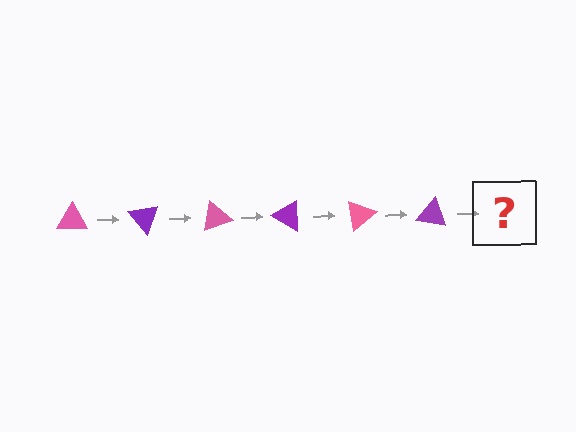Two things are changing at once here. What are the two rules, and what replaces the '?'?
The two rules are that it rotates 50 degrees each step and the color cycles through pink and purple. The '?' should be a pink triangle, rotated 300 degrees from the start.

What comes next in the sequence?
The next element should be a pink triangle, rotated 300 degrees from the start.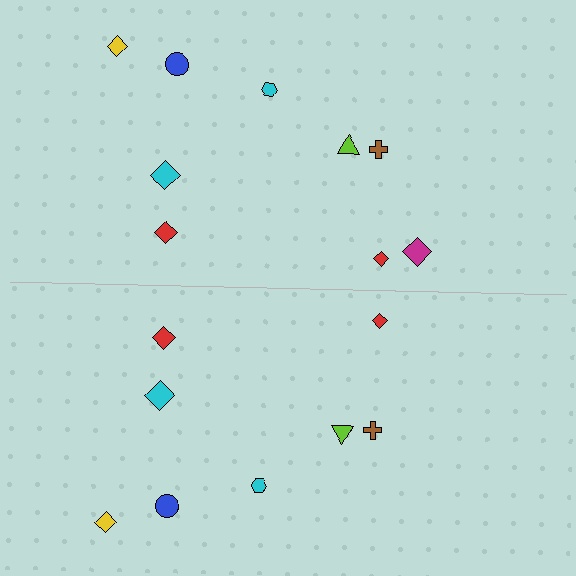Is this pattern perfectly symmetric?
No, the pattern is not perfectly symmetric. A magenta diamond is missing from the bottom side.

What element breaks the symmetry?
A magenta diamond is missing from the bottom side.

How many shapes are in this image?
There are 17 shapes in this image.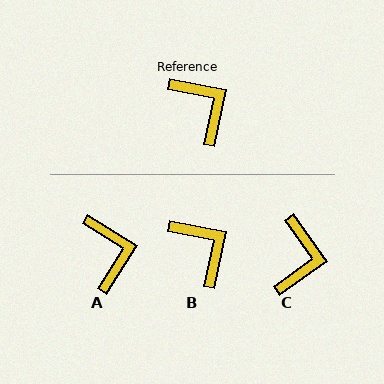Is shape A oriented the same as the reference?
No, it is off by about 20 degrees.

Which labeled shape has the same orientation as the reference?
B.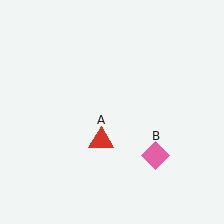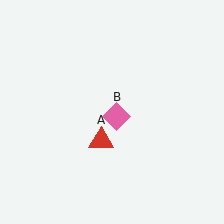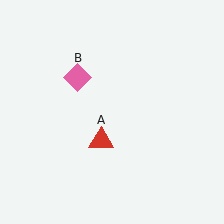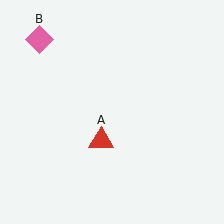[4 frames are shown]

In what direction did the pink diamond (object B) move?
The pink diamond (object B) moved up and to the left.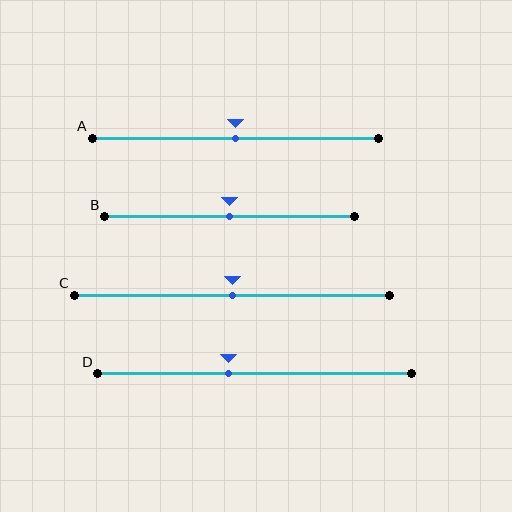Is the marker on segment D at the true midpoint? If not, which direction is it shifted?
No, the marker on segment D is shifted to the left by about 8% of the segment length.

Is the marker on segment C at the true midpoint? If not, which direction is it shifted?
Yes, the marker on segment C is at the true midpoint.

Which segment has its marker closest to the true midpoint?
Segment A has its marker closest to the true midpoint.